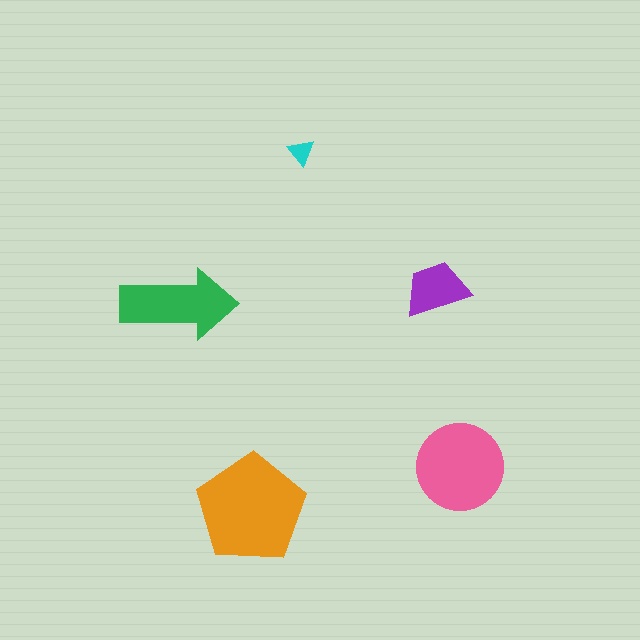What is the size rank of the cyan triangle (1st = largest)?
5th.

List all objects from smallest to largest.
The cyan triangle, the purple trapezoid, the green arrow, the pink circle, the orange pentagon.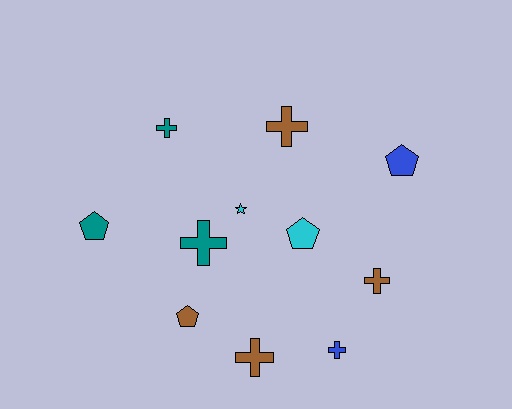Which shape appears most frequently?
Cross, with 6 objects.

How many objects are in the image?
There are 11 objects.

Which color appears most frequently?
Brown, with 4 objects.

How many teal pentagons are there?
There is 1 teal pentagon.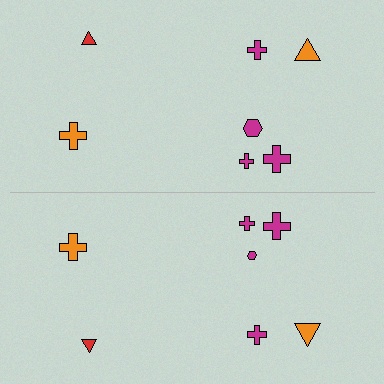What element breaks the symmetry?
The magenta hexagon on the bottom side has a different size than its mirror counterpart.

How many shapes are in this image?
There are 14 shapes in this image.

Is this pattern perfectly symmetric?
No, the pattern is not perfectly symmetric. The magenta hexagon on the bottom side has a different size than its mirror counterpart.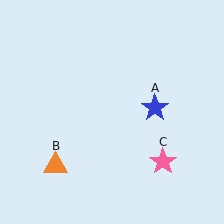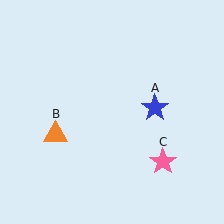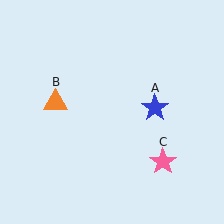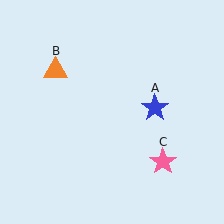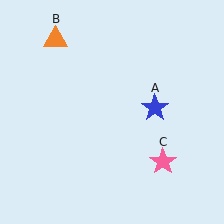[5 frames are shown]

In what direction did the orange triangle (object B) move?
The orange triangle (object B) moved up.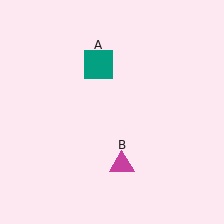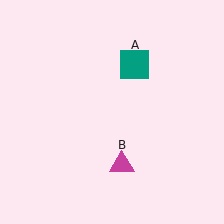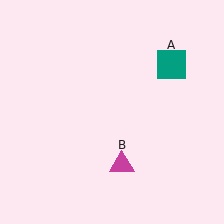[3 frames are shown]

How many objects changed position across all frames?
1 object changed position: teal square (object A).